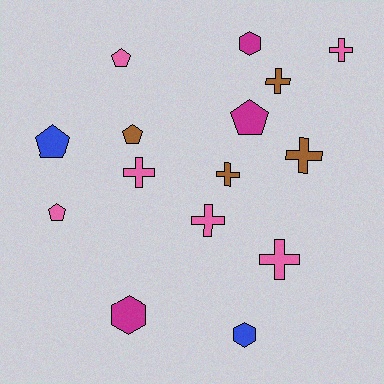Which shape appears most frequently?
Cross, with 7 objects.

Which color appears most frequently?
Pink, with 6 objects.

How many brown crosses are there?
There are 3 brown crosses.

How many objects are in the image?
There are 15 objects.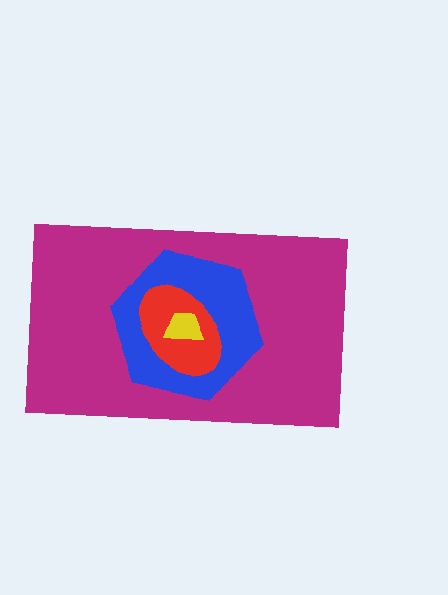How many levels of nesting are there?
4.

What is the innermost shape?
The yellow trapezoid.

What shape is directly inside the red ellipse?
The yellow trapezoid.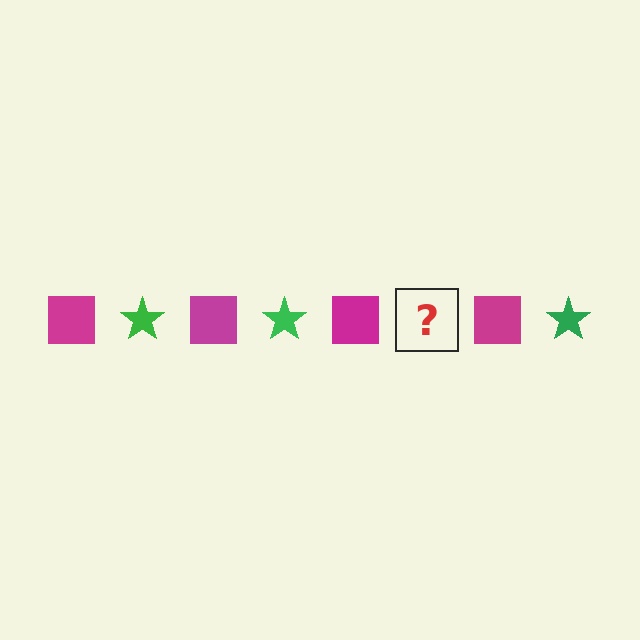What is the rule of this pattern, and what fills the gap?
The rule is that the pattern alternates between magenta square and green star. The gap should be filled with a green star.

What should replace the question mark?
The question mark should be replaced with a green star.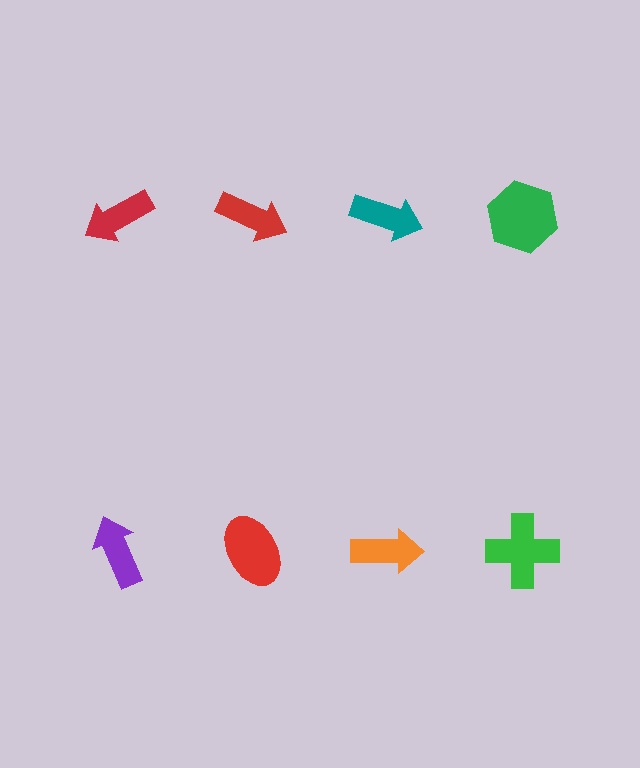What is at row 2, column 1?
A purple arrow.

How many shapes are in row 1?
4 shapes.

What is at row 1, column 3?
A teal arrow.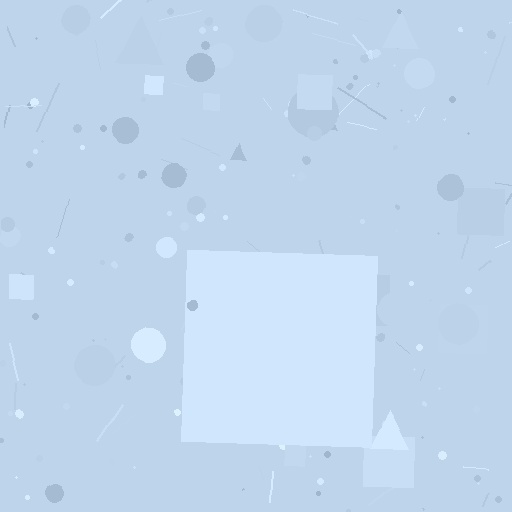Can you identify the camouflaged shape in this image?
The camouflaged shape is a square.